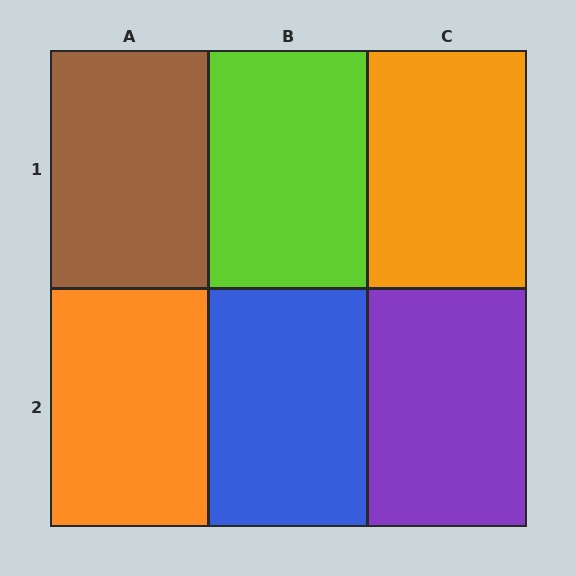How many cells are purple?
1 cell is purple.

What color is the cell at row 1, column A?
Brown.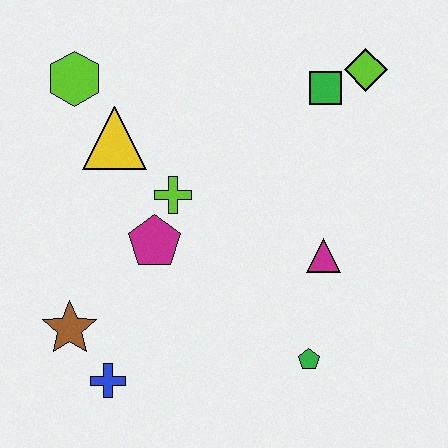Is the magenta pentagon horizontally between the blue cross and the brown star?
No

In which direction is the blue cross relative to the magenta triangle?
The blue cross is to the left of the magenta triangle.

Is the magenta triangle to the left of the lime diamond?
Yes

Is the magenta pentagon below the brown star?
No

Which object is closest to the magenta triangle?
The green pentagon is closest to the magenta triangle.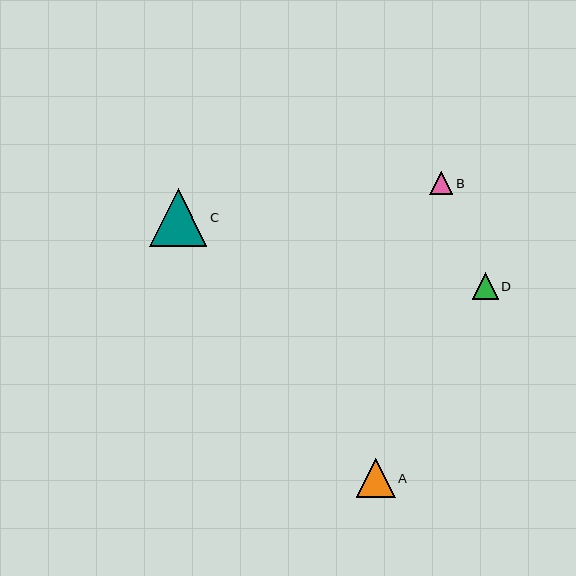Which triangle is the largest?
Triangle C is the largest with a size of approximately 57 pixels.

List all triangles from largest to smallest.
From largest to smallest: C, A, D, B.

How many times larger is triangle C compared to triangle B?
Triangle C is approximately 2.4 times the size of triangle B.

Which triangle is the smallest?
Triangle B is the smallest with a size of approximately 24 pixels.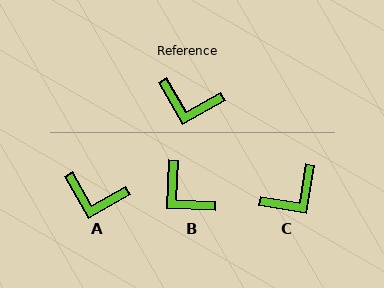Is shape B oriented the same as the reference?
No, it is off by about 32 degrees.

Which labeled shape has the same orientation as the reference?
A.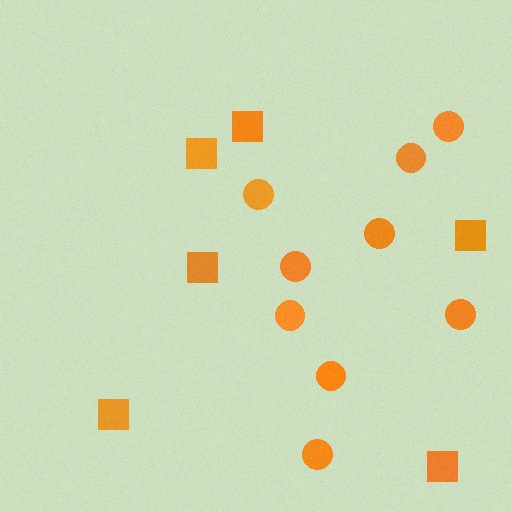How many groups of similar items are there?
There are 2 groups: one group of circles (9) and one group of squares (6).